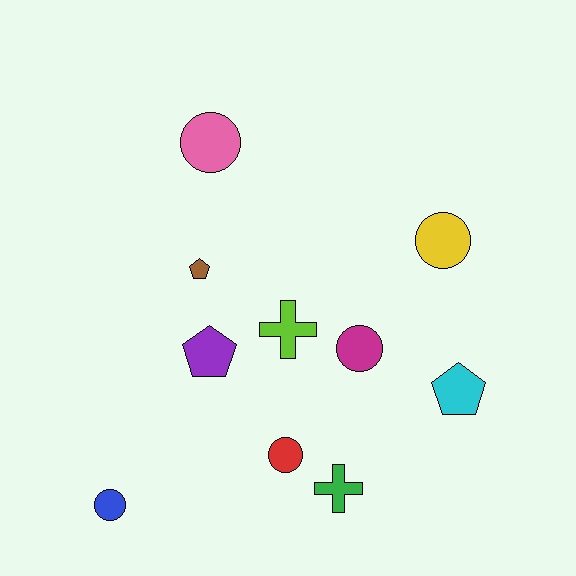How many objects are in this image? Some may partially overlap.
There are 10 objects.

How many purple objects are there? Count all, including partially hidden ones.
There is 1 purple object.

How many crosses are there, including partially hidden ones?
There are 2 crosses.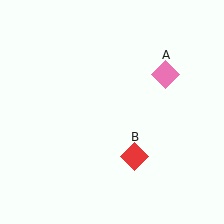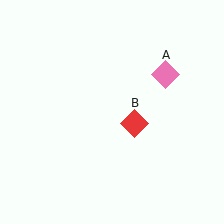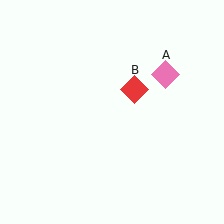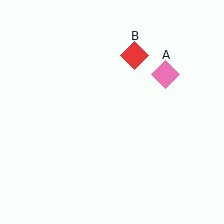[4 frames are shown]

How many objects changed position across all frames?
1 object changed position: red diamond (object B).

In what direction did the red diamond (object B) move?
The red diamond (object B) moved up.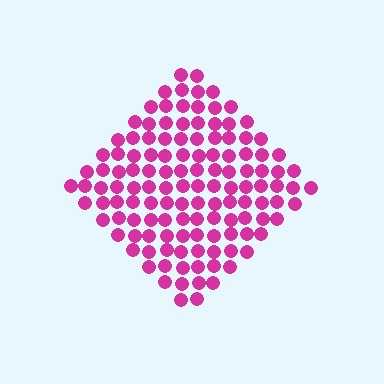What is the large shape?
The large shape is a diamond.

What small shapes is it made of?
It is made of small circles.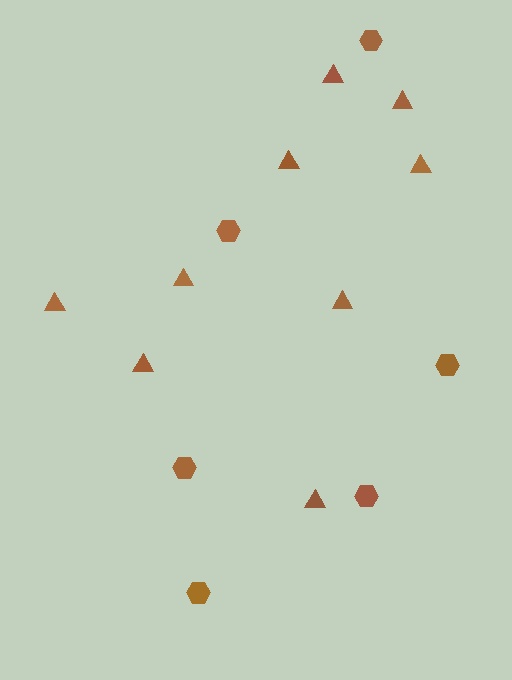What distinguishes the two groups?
There are 2 groups: one group of hexagons (6) and one group of triangles (9).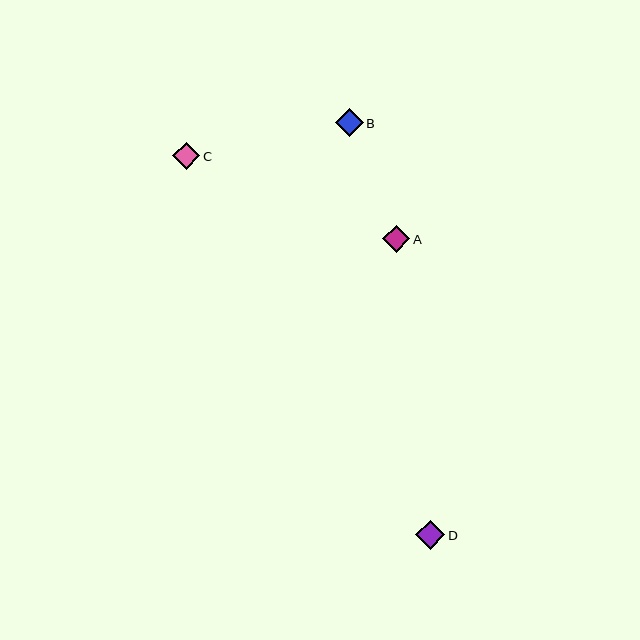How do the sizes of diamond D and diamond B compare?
Diamond D and diamond B are approximately the same size.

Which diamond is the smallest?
Diamond C is the smallest with a size of approximately 27 pixels.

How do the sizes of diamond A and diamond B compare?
Diamond A and diamond B are approximately the same size.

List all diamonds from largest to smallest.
From largest to smallest: D, A, B, C.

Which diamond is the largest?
Diamond D is the largest with a size of approximately 29 pixels.